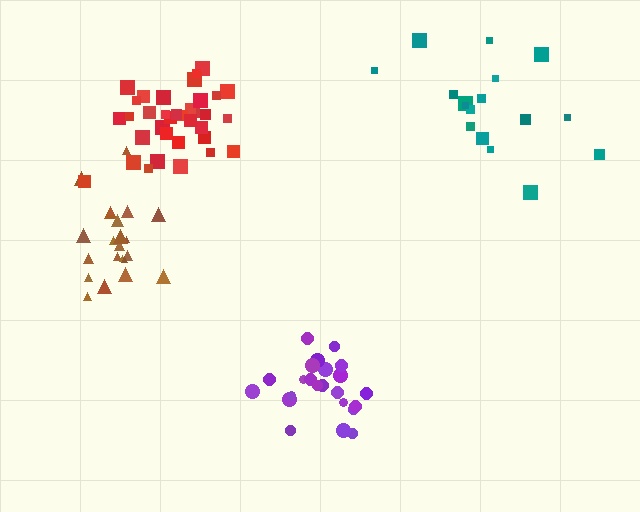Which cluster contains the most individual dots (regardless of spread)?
Red (35).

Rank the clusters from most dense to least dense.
red, brown, purple, teal.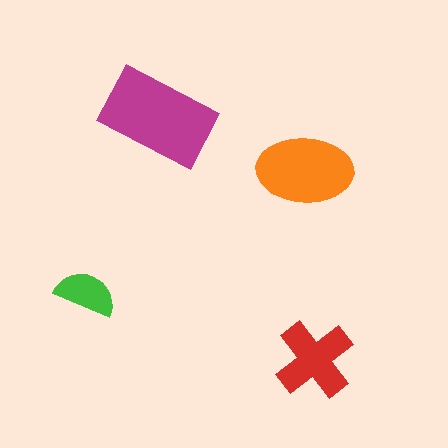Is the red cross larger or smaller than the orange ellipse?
Smaller.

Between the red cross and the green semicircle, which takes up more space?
The red cross.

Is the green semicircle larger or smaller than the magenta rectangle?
Smaller.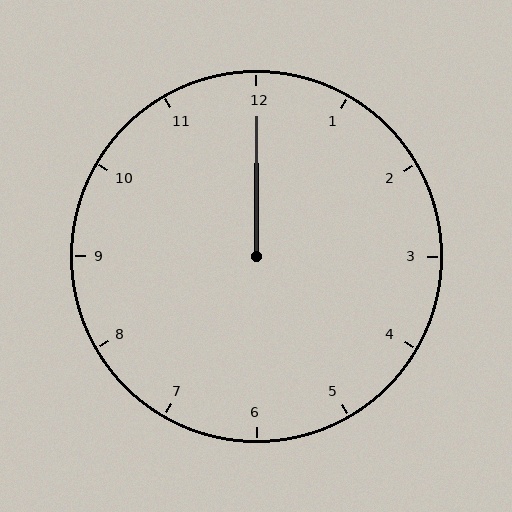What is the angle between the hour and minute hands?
Approximately 0 degrees.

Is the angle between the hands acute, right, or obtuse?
It is acute.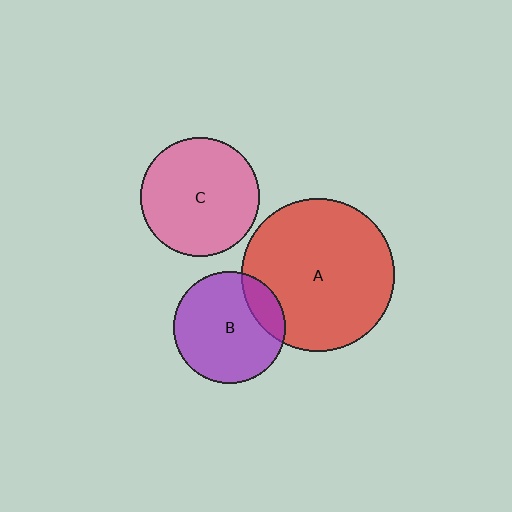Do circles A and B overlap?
Yes.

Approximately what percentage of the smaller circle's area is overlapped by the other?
Approximately 15%.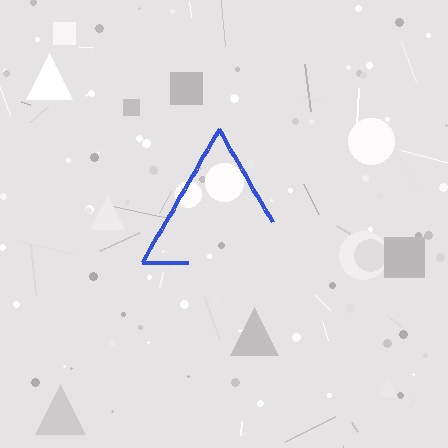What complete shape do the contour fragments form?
The contour fragments form a triangle.